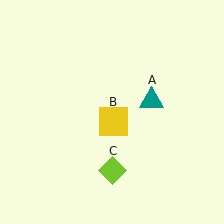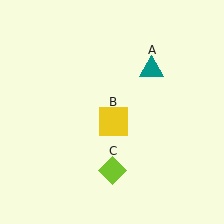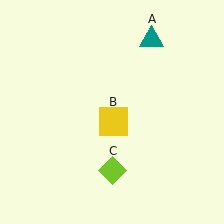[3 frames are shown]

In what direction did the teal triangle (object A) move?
The teal triangle (object A) moved up.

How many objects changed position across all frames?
1 object changed position: teal triangle (object A).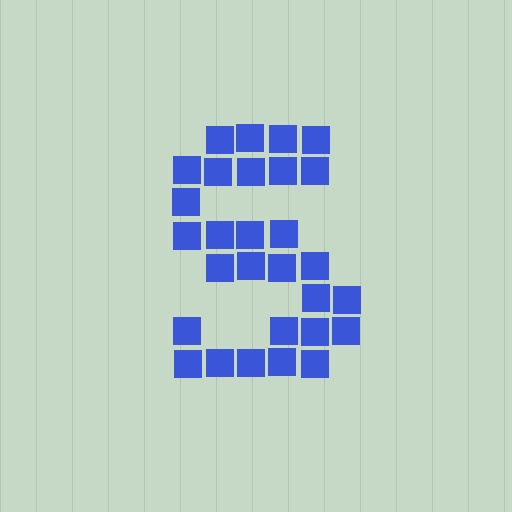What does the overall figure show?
The overall figure shows the letter S.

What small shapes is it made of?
It is made of small squares.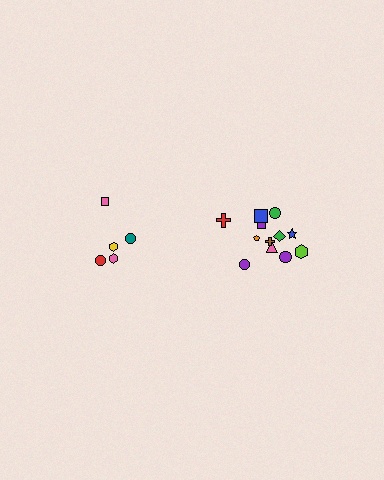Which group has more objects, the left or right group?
The right group.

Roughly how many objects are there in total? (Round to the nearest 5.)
Roughly 15 objects in total.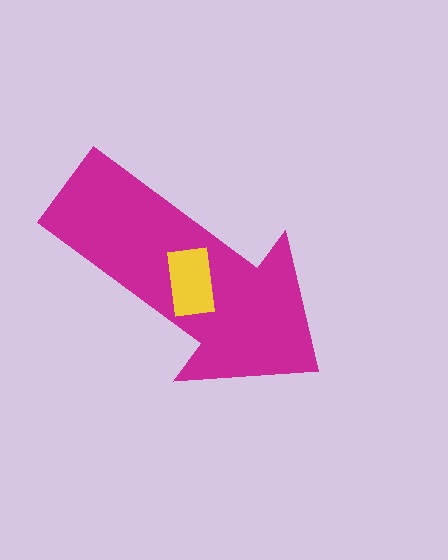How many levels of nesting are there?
2.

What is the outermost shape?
The magenta arrow.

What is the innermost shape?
The yellow rectangle.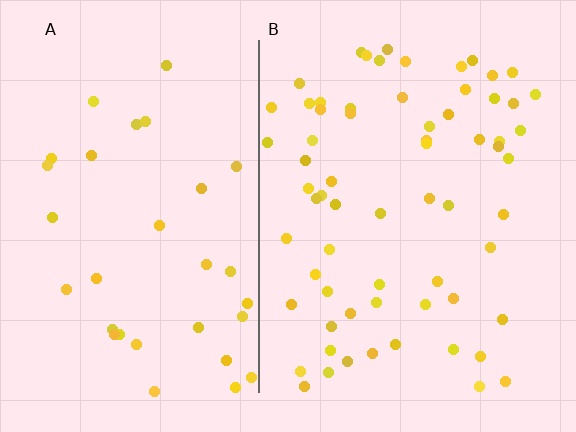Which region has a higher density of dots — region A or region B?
B (the right).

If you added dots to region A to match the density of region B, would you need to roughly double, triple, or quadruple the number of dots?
Approximately double.